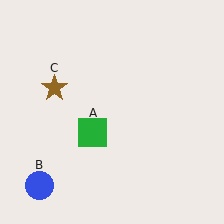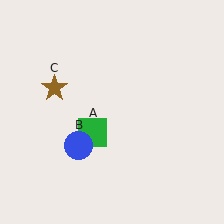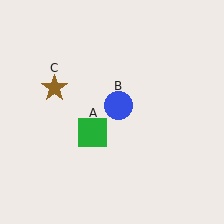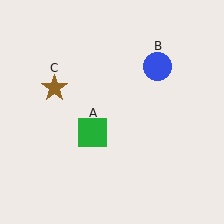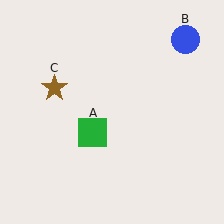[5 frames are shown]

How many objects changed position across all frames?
1 object changed position: blue circle (object B).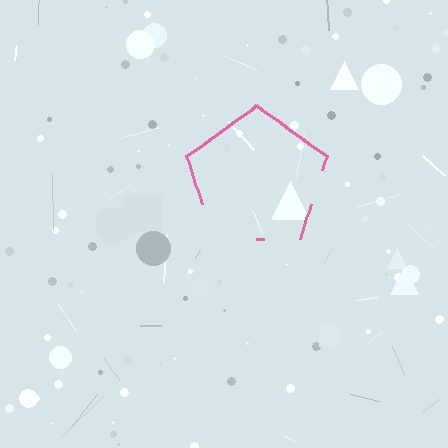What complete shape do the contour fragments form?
The contour fragments form a pentagon.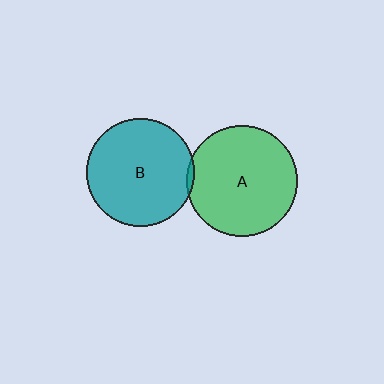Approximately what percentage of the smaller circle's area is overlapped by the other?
Approximately 5%.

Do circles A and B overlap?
Yes.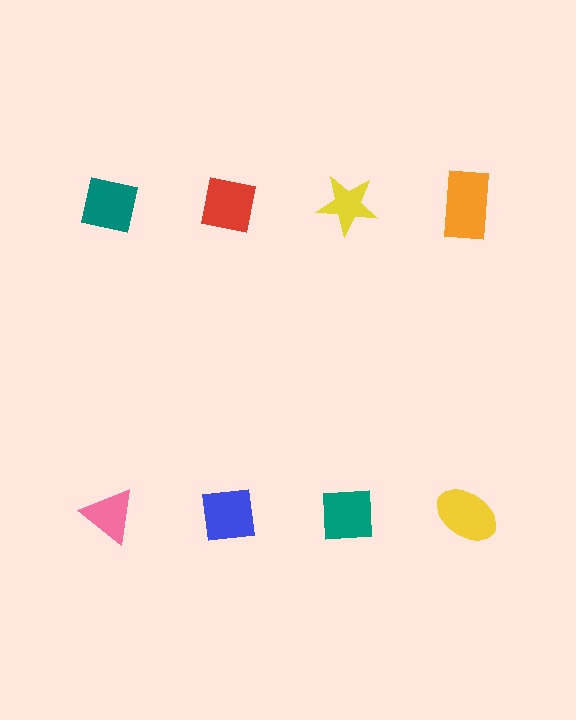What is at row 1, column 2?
A red square.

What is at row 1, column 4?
An orange rectangle.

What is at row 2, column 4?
A yellow ellipse.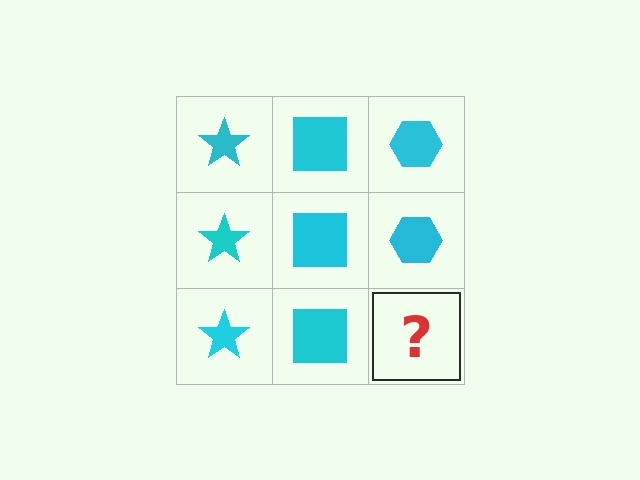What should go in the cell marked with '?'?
The missing cell should contain a cyan hexagon.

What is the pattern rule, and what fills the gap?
The rule is that each column has a consistent shape. The gap should be filled with a cyan hexagon.